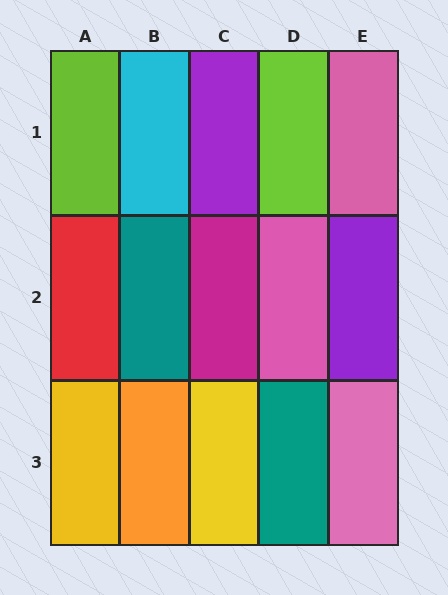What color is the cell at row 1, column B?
Cyan.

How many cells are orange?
1 cell is orange.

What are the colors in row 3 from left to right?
Yellow, orange, yellow, teal, pink.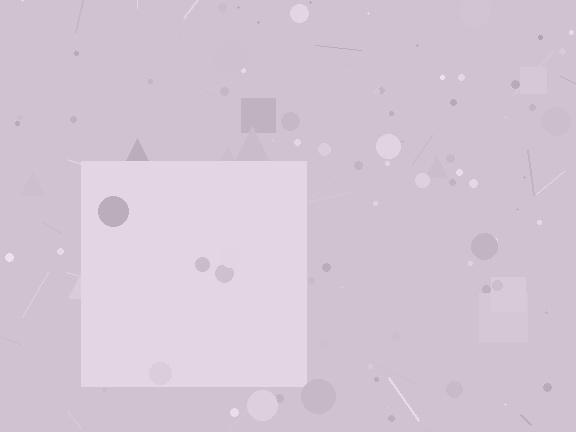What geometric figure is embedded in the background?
A square is embedded in the background.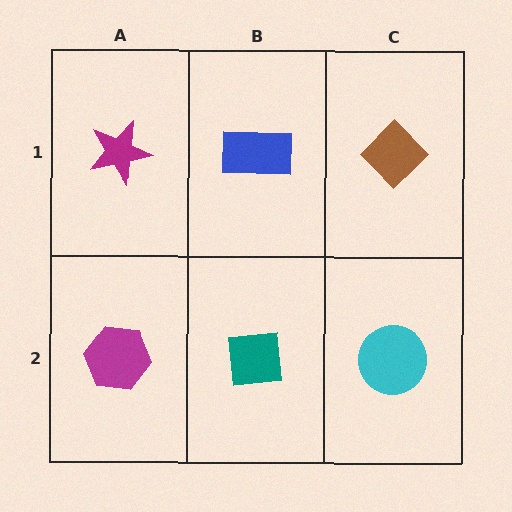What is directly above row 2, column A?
A magenta star.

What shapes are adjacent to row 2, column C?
A brown diamond (row 1, column C), a teal square (row 2, column B).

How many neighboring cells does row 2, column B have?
3.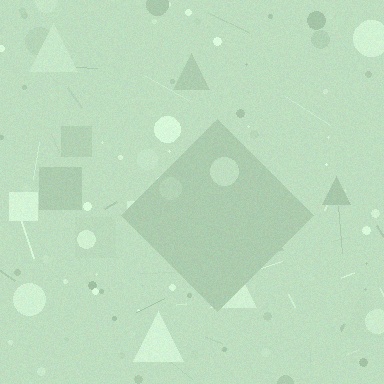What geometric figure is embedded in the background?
A diamond is embedded in the background.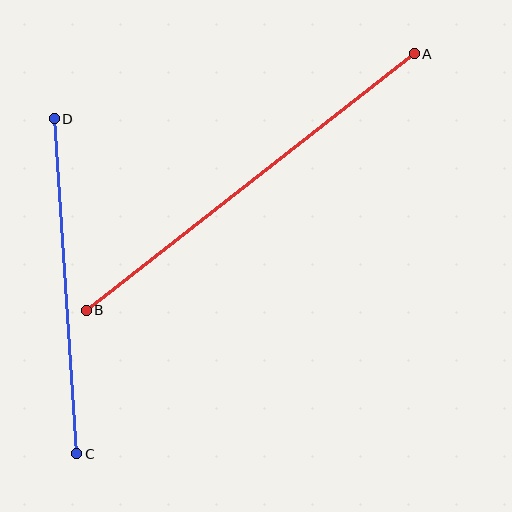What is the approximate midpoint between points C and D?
The midpoint is at approximately (65, 286) pixels.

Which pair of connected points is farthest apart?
Points A and B are farthest apart.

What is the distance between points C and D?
The distance is approximately 336 pixels.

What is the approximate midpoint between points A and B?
The midpoint is at approximately (250, 182) pixels.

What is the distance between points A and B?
The distance is approximately 416 pixels.